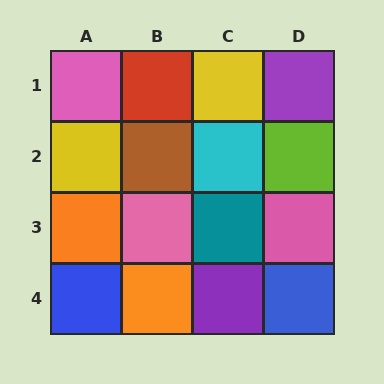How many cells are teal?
1 cell is teal.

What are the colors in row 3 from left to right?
Orange, pink, teal, pink.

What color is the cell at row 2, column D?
Lime.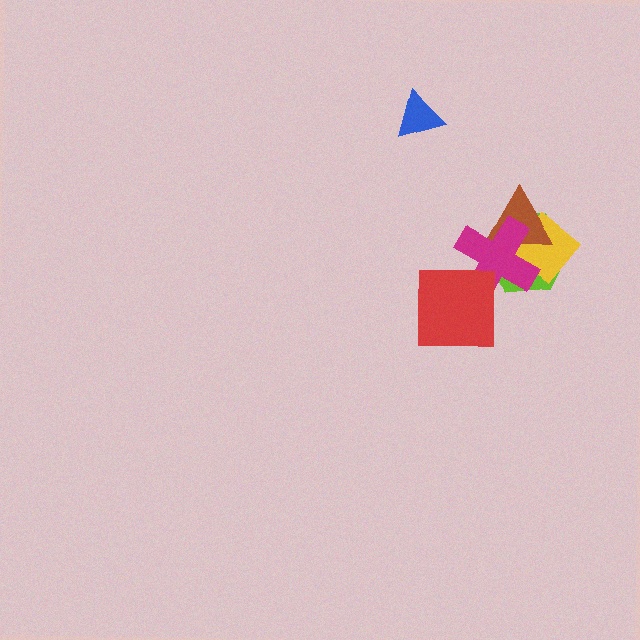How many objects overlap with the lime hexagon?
3 objects overlap with the lime hexagon.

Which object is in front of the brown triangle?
The magenta cross is in front of the brown triangle.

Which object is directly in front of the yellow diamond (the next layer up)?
The brown triangle is directly in front of the yellow diamond.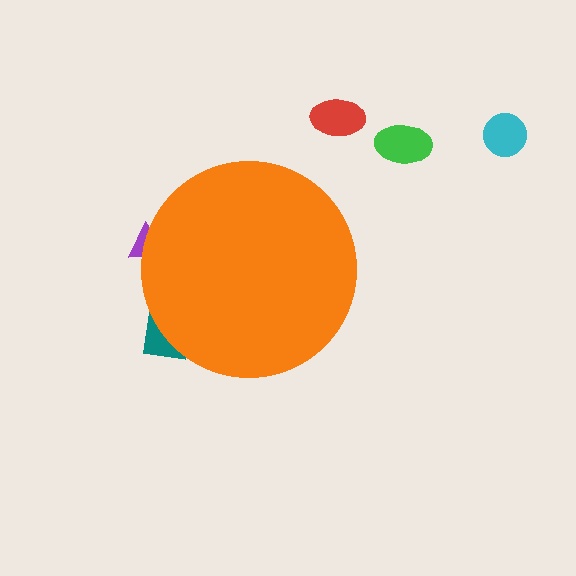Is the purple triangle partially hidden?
Yes, the purple triangle is partially hidden behind the orange circle.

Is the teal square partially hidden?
Yes, the teal square is partially hidden behind the orange circle.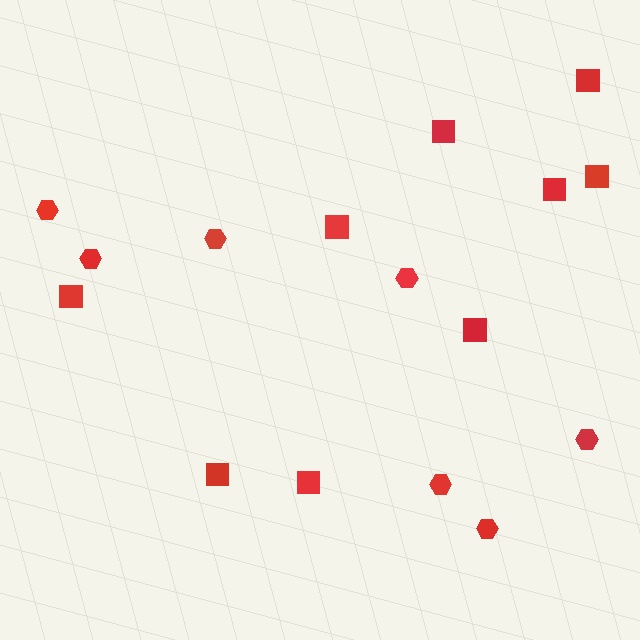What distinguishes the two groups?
There are 2 groups: one group of hexagons (7) and one group of squares (9).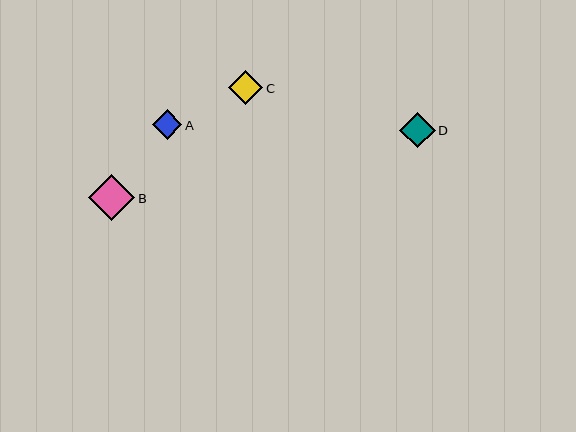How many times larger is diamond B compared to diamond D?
Diamond B is approximately 1.3 times the size of diamond D.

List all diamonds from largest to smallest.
From largest to smallest: B, D, C, A.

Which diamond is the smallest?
Diamond A is the smallest with a size of approximately 29 pixels.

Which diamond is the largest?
Diamond B is the largest with a size of approximately 46 pixels.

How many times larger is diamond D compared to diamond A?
Diamond D is approximately 1.2 times the size of diamond A.